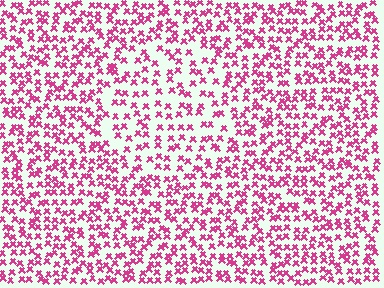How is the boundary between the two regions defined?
The boundary is defined by a change in element density (approximately 1.6x ratio). All elements are the same color, size, and shape.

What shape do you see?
I see a circle.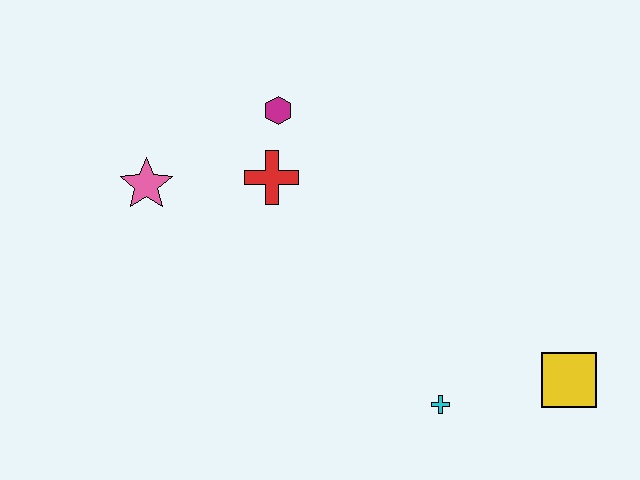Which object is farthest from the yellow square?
The pink star is farthest from the yellow square.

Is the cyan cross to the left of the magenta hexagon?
No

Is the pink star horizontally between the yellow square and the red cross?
No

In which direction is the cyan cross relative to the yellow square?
The cyan cross is to the left of the yellow square.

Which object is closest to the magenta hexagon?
The red cross is closest to the magenta hexagon.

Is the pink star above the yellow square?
Yes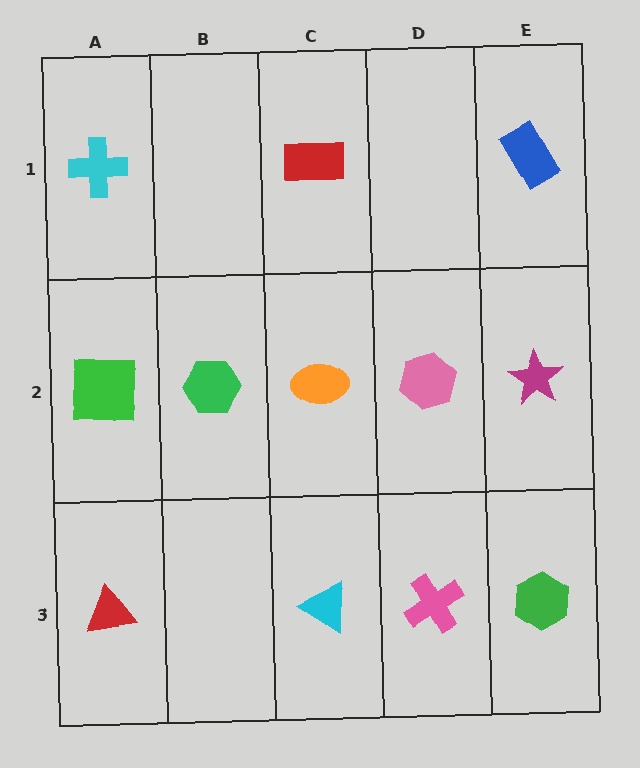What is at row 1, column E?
A blue rectangle.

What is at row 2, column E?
A magenta star.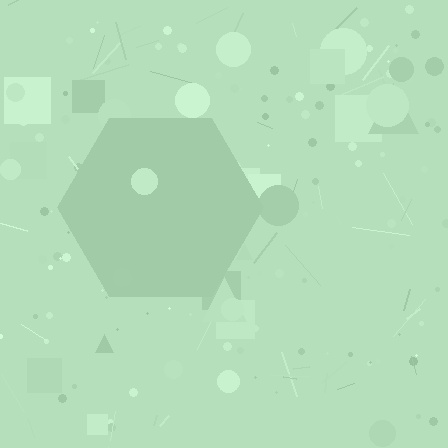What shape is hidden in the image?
A hexagon is hidden in the image.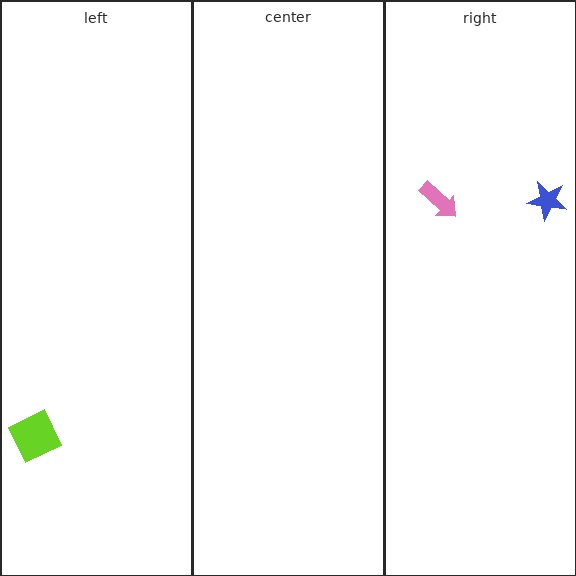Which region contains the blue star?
The right region.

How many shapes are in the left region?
1.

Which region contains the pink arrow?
The right region.